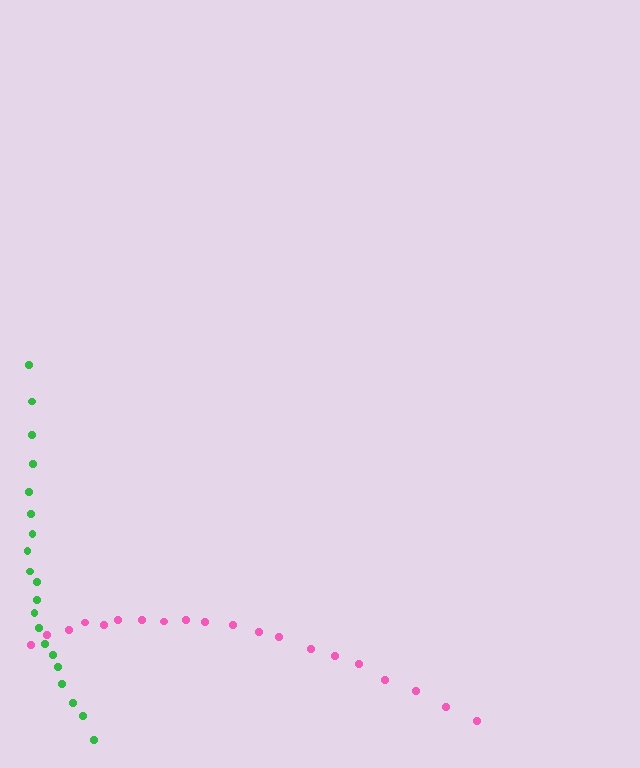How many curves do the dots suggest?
There are 2 distinct paths.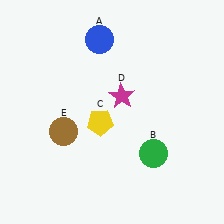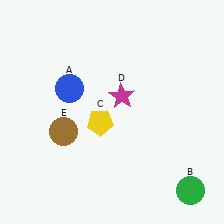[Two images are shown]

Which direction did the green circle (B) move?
The green circle (B) moved down.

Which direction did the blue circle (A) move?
The blue circle (A) moved down.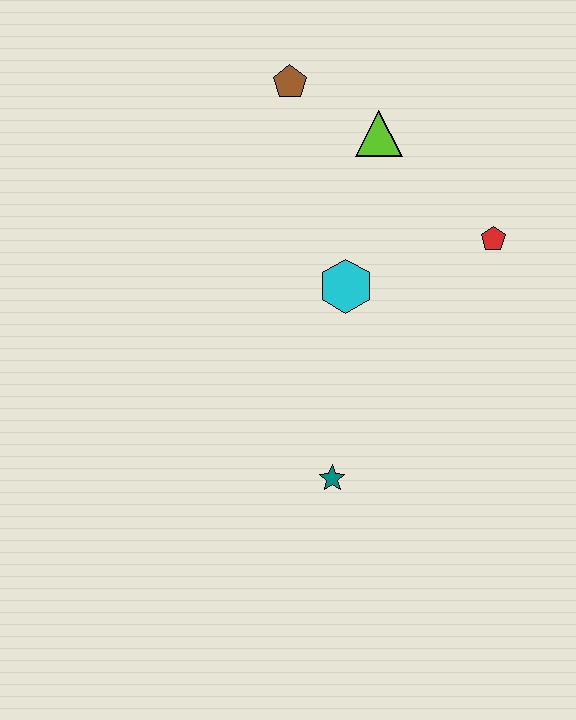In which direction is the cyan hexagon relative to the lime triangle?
The cyan hexagon is below the lime triangle.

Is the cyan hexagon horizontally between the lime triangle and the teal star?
Yes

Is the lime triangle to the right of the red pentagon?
No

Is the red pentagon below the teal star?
No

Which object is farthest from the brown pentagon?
The teal star is farthest from the brown pentagon.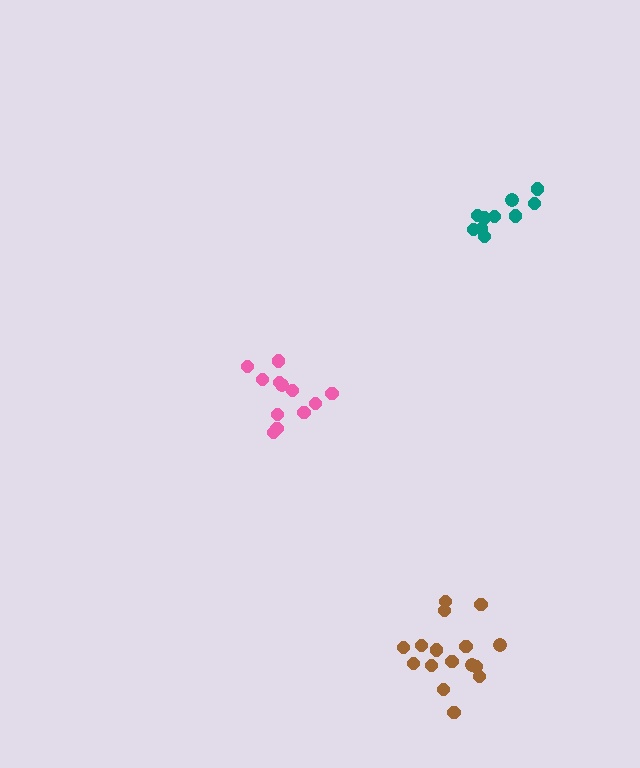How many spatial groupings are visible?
There are 3 spatial groupings.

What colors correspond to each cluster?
The clusters are colored: pink, brown, teal.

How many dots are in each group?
Group 1: 12 dots, Group 2: 16 dots, Group 3: 10 dots (38 total).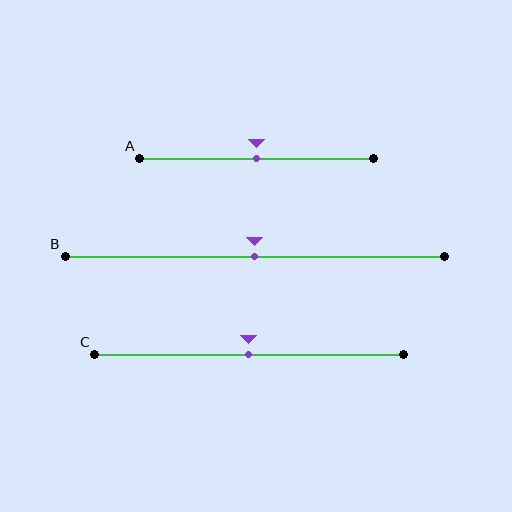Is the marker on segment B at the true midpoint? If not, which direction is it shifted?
Yes, the marker on segment B is at the true midpoint.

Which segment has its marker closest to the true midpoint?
Segment A has its marker closest to the true midpoint.